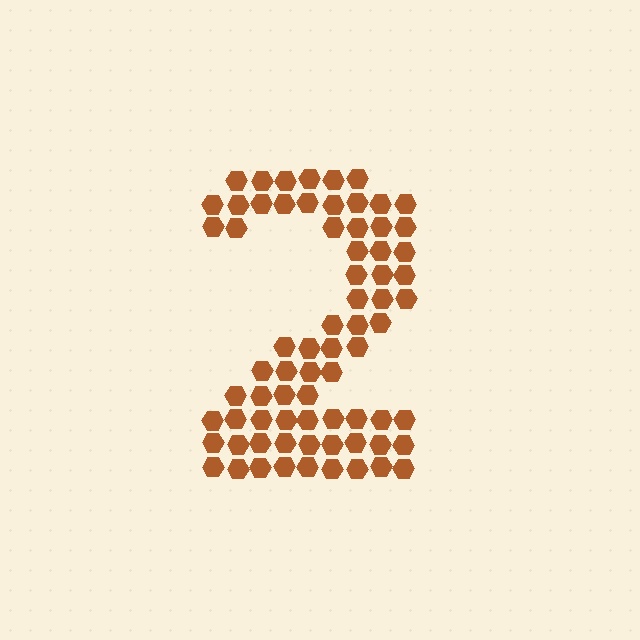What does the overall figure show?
The overall figure shows the digit 2.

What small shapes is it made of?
It is made of small hexagons.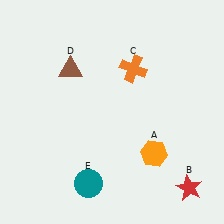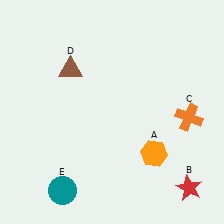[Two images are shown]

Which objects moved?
The objects that moved are: the orange cross (C), the teal circle (E).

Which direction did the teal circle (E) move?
The teal circle (E) moved left.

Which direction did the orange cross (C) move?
The orange cross (C) moved right.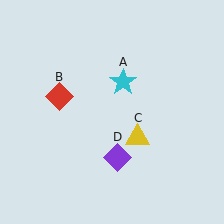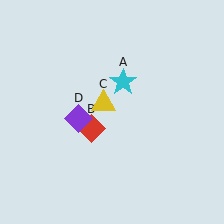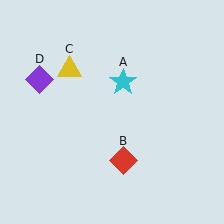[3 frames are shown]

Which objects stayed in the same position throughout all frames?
Cyan star (object A) remained stationary.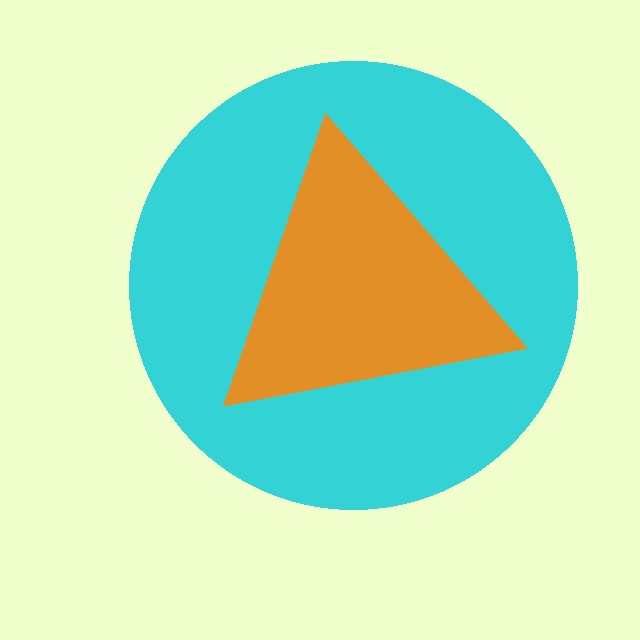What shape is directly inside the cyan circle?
The orange triangle.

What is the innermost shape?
The orange triangle.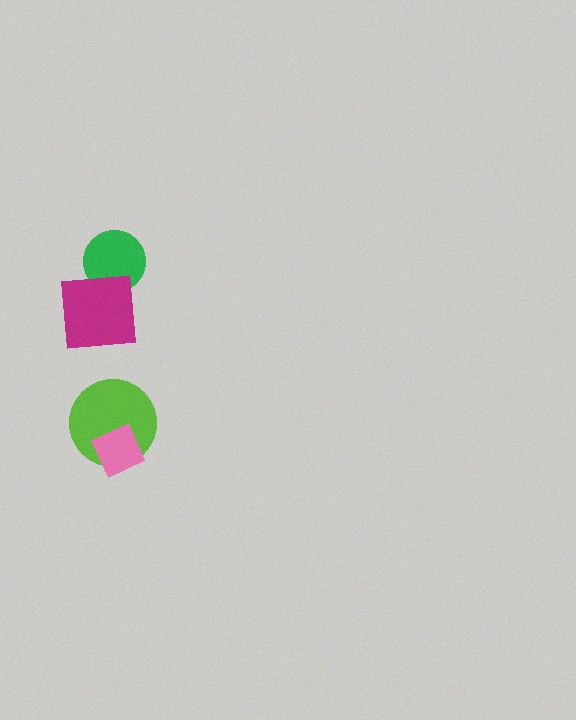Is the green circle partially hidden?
Yes, it is partially covered by another shape.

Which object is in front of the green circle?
The magenta square is in front of the green circle.